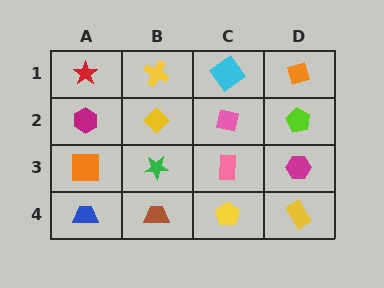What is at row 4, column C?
A yellow pentagon.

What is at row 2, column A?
A magenta hexagon.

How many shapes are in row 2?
4 shapes.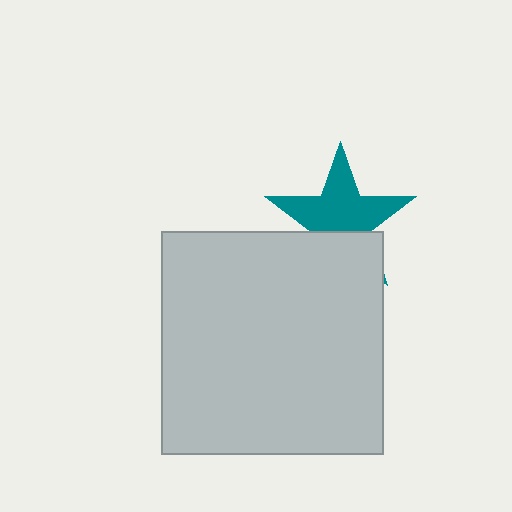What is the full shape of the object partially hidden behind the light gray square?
The partially hidden object is a teal star.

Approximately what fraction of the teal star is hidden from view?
Roughly 35% of the teal star is hidden behind the light gray square.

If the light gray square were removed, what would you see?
You would see the complete teal star.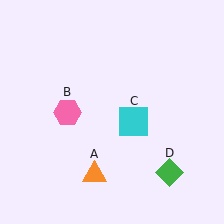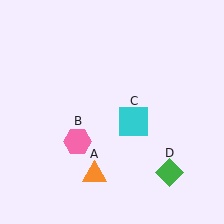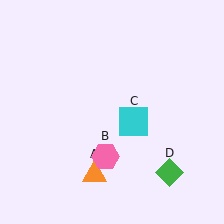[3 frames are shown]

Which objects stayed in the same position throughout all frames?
Orange triangle (object A) and cyan square (object C) and green diamond (object D) remained stationary.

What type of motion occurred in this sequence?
The pink hexagon (object B) rotated counterclockwise around the center of the scene.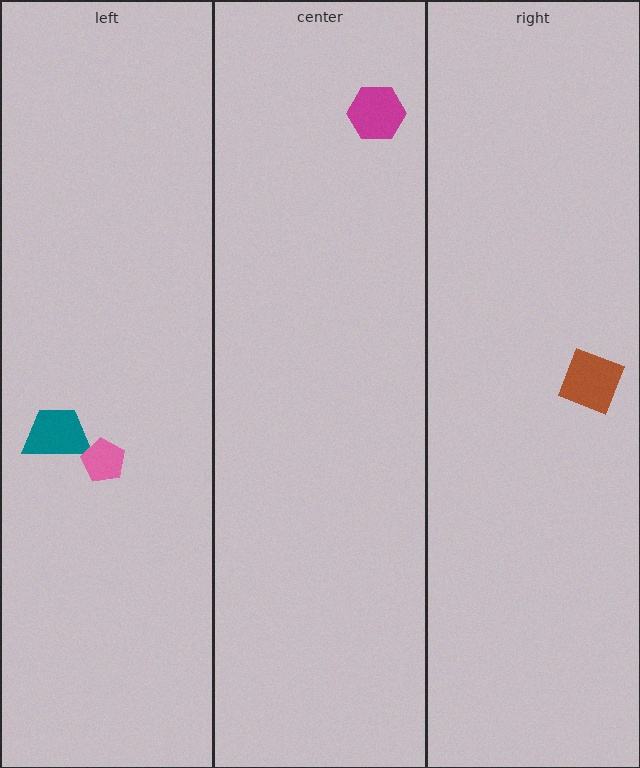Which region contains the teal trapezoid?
The left region.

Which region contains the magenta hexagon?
The center region.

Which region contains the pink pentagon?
The left region.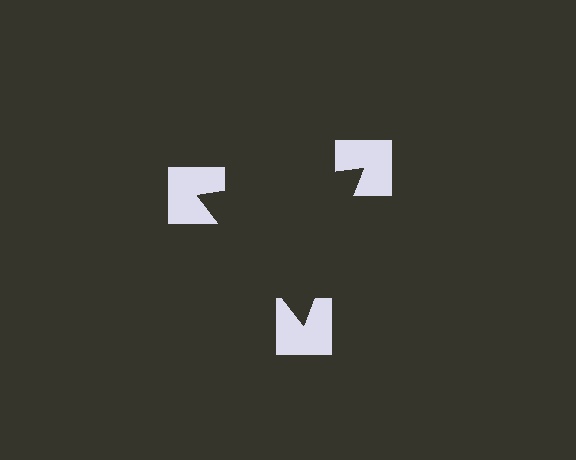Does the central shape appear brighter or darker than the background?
It typically appears slightly darker than the background, even though no actual brightness change is drawn.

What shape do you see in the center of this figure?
An illusory triangle — its edges are inferred from the aligned wedge cuts in the notched squares, not physically drawn.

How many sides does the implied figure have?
3 sides.